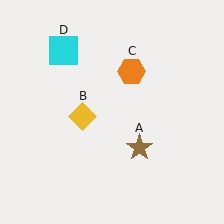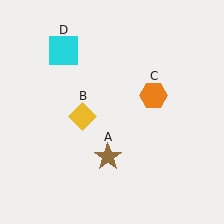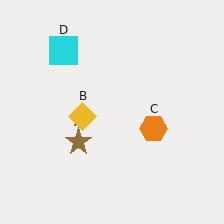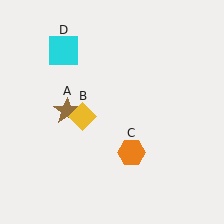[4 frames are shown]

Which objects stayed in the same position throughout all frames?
Yellow diamond (object B) and cyan square (object D) remained stationary.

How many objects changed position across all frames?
2 objects changed position: brown star (object A), orange hexagon (object C).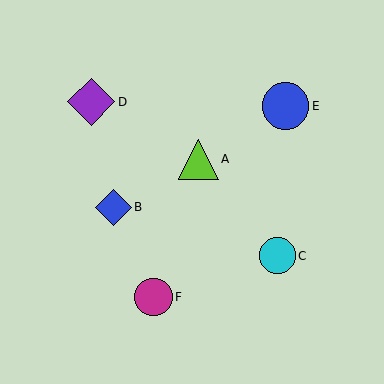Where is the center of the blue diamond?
The center of the blue diamond is at (114, 207).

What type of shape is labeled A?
Shape A is a lime triangle.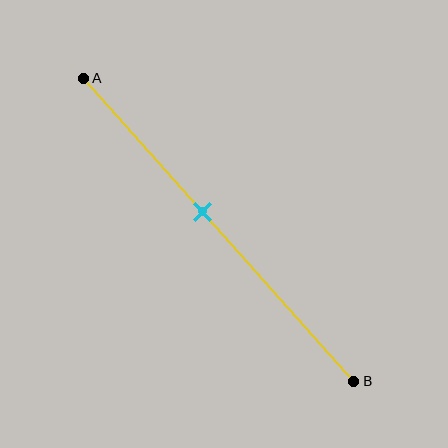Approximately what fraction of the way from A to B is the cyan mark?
The cyan mark is approximately 45% of the way from A to B.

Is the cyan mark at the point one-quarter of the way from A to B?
No, the mark is at about 45% from A, not at the 25% one-quarter point.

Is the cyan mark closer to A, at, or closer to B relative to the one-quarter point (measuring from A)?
The cyan mark is closer to point B than the one-quarter point of segment AB.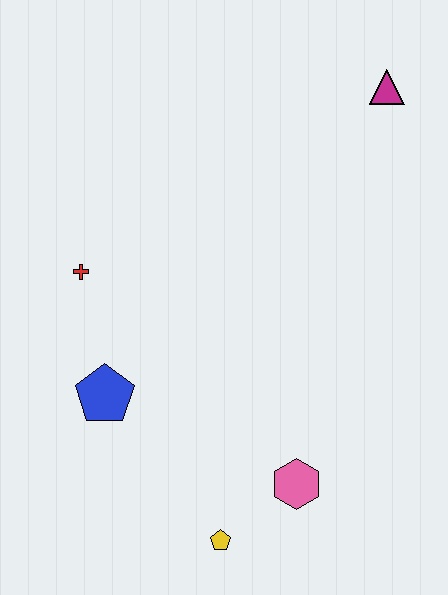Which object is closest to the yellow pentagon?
The pink hexagon is closest to the yellow pentagon.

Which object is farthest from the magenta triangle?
The yellow pentagon is farthest from the magenta triangle.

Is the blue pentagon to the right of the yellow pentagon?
No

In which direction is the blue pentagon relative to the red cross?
The blue pentagon is below the red cross.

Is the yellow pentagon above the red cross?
No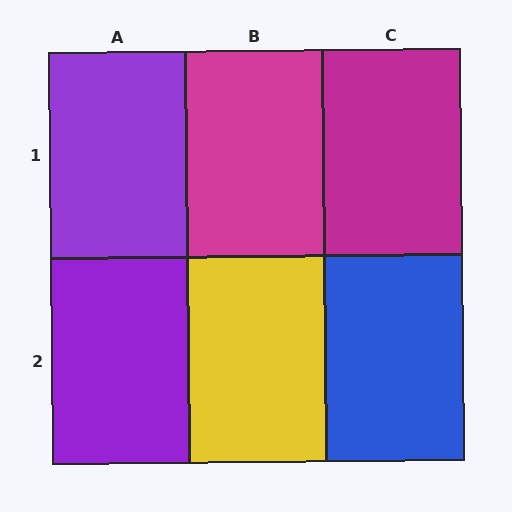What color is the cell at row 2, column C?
Blue.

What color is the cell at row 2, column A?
Purple.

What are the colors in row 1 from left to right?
Purple, magenta, magenta.